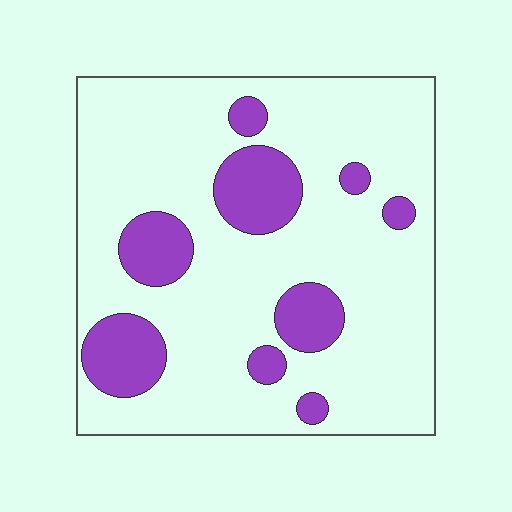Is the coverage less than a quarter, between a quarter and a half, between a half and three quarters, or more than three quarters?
Less than a quarter.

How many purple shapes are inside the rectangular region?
9.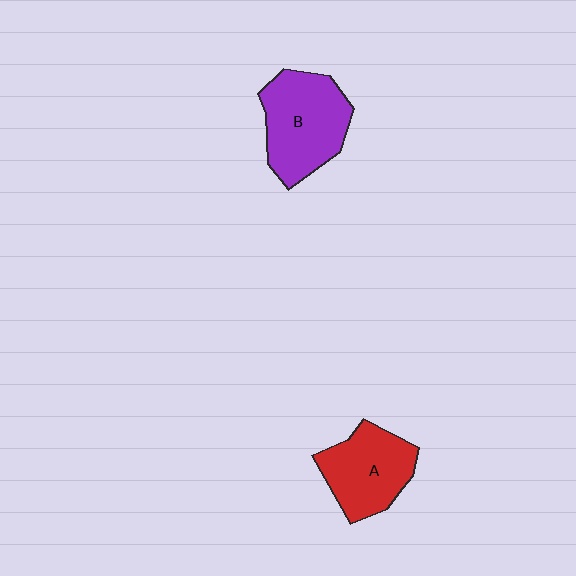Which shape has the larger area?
Shape B (purple).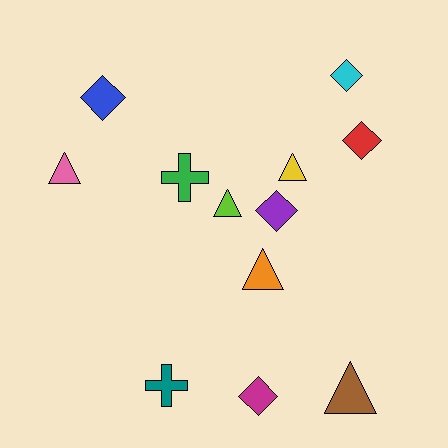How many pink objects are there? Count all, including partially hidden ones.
There is 1 pink object.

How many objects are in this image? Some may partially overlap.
There are 12 objects.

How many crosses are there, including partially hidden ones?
There are 2 crosses.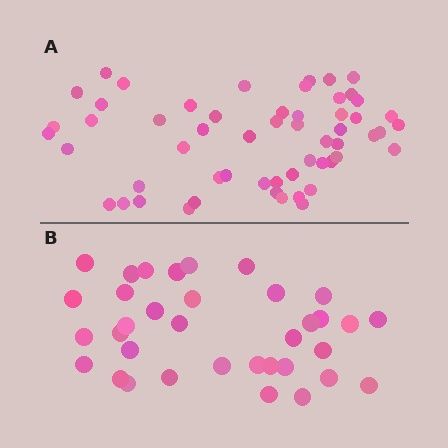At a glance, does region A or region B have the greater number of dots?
Region A (the top region) has more dots.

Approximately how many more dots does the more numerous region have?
Region A has approximately 20 more dots than region B.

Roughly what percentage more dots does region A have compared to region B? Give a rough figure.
About 60% more.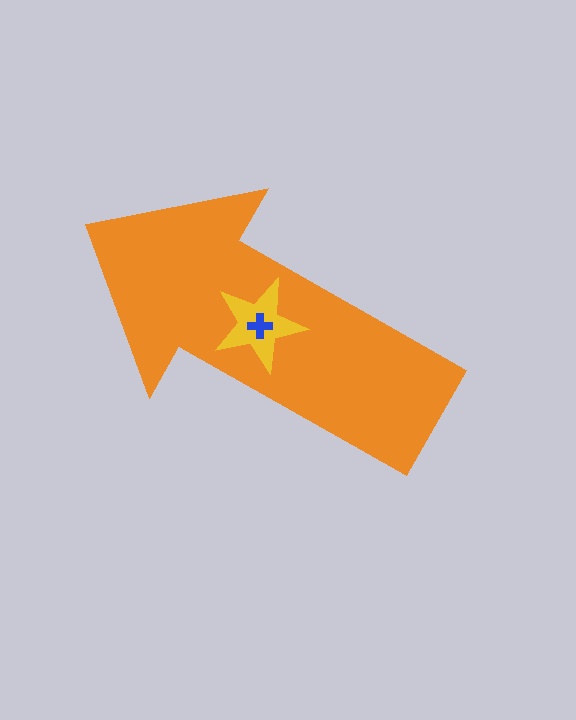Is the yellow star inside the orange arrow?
Yes.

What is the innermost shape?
The blue cross.